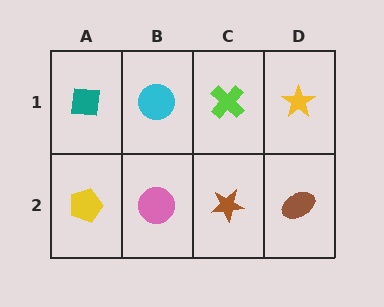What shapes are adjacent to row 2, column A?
A teal square (row 1, column A), a pink circle (row 2, column B).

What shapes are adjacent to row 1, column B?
A pink circle (row 2, column B), a teal square (row 1, column A), a lime cross (row 1, column C).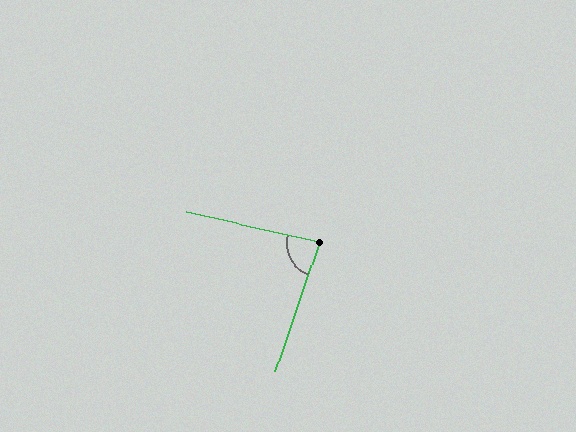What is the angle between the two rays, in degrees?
Approximately 84 degrees.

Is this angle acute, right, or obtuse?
It is acute.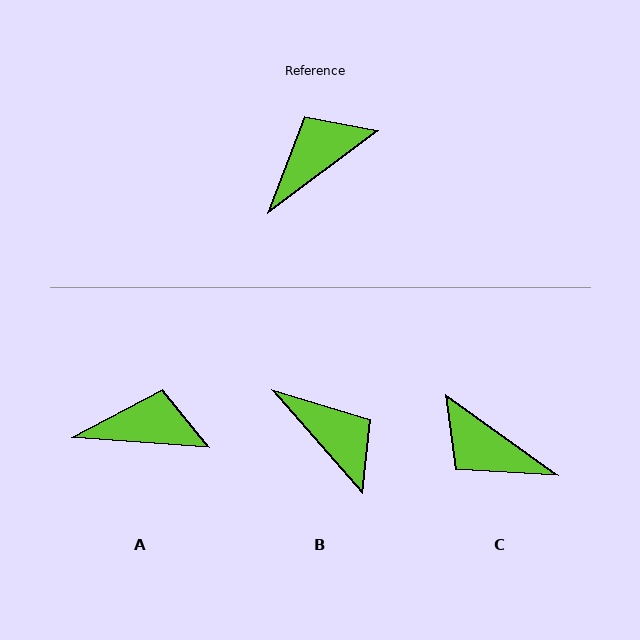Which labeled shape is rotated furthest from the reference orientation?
C, about 107 degrees away.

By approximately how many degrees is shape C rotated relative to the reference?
Approximately 107 degrees counter-clockwise.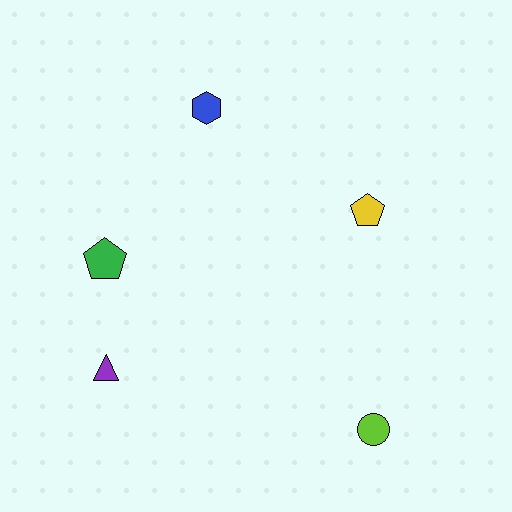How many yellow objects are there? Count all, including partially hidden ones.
There is 1 yellow object.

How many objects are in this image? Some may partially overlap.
There are 5 objects.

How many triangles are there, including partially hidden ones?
There is 1 triangle.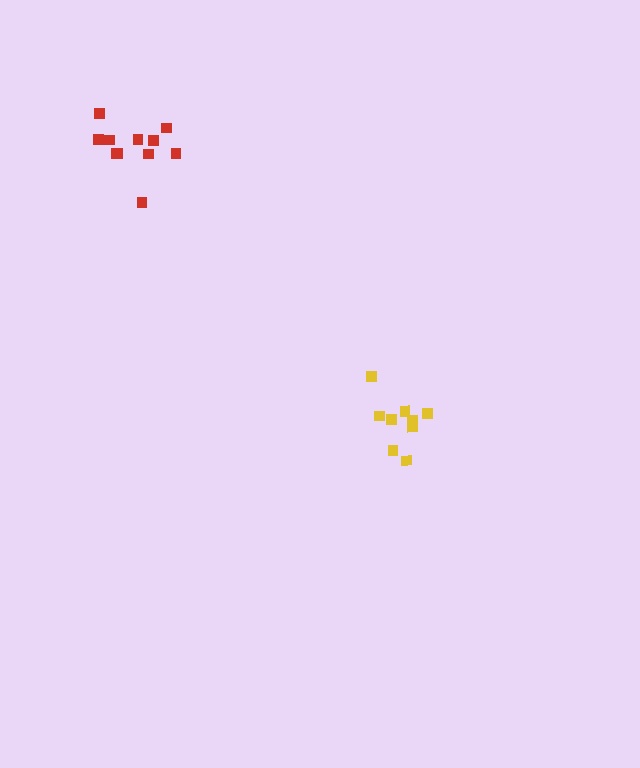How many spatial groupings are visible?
There are 2 spatial groupings.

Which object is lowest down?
The yellow cluster is bottommost.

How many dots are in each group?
Group 1: 9 dots, Group 2: 11 dots (20 total).